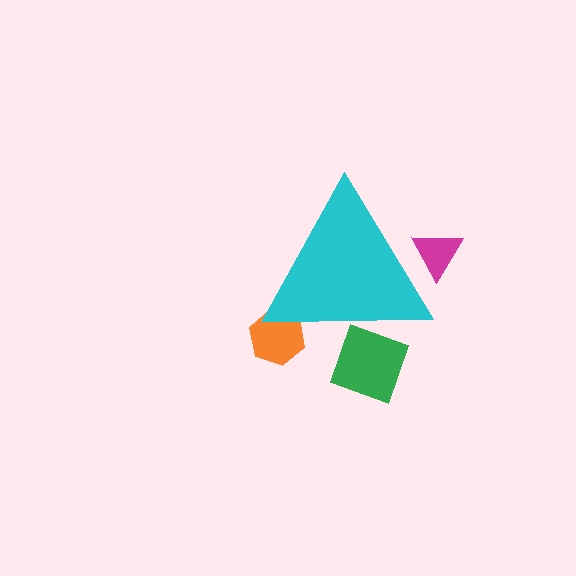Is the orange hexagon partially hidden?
Yes, the orange hexagon is partially hidden behind the cyan triangle.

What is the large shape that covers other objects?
A cyan triangle.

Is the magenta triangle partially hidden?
Yes, the magenta triangle is partially hidden behind the cyan triangle.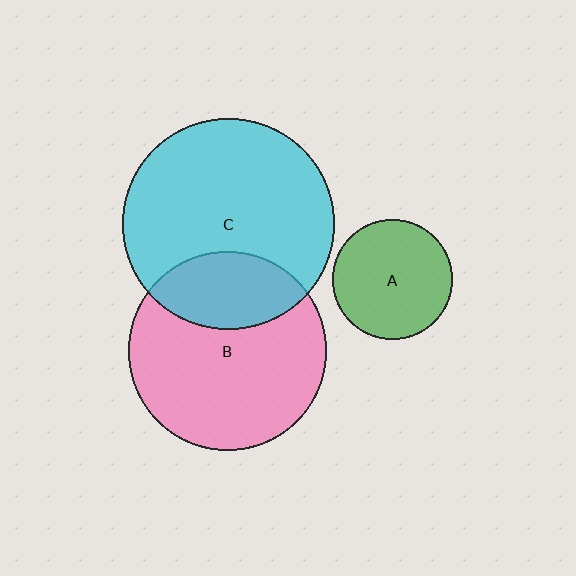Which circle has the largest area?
Circle C (cyan).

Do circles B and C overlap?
Yes.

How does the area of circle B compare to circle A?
Approximately 2.8 times.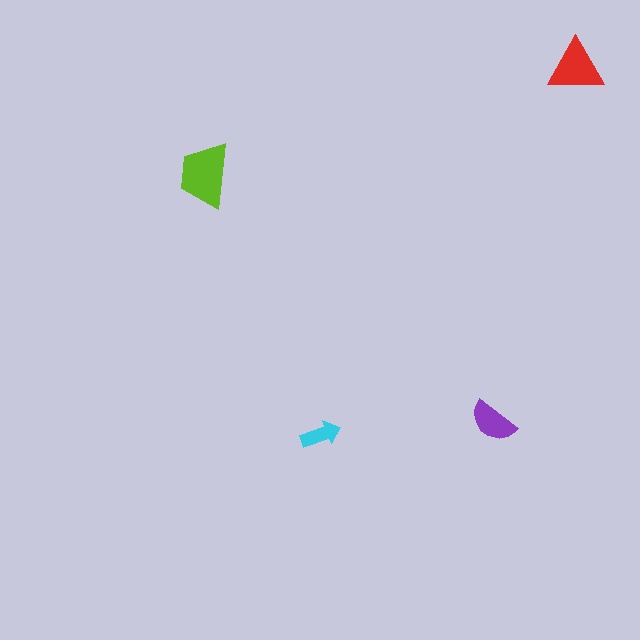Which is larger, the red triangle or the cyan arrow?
The red triangle.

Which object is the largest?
The lime trapezoid.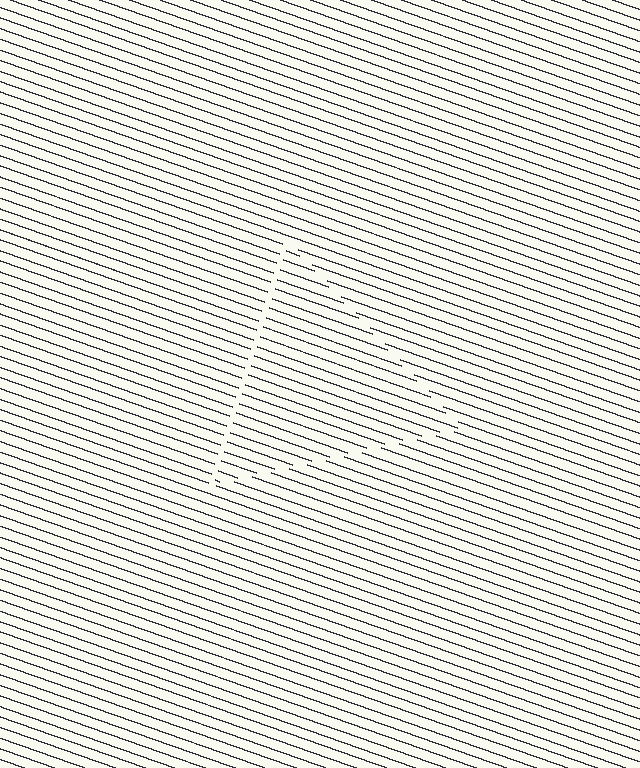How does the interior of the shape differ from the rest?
The interior of the shape contains the same grating, shifted by half a period — the contour is defined by the phase discontinuity where line-ends from the inner and outer gratings abut.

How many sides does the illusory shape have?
3 sides — the line-ends trace a triangle.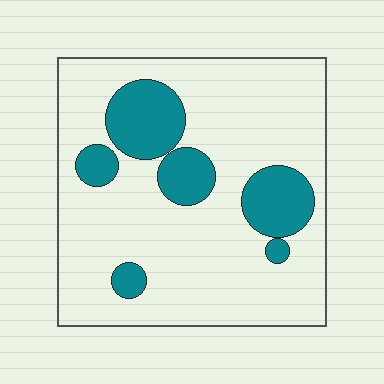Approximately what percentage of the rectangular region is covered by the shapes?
Approximately 20%.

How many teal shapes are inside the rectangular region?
6.